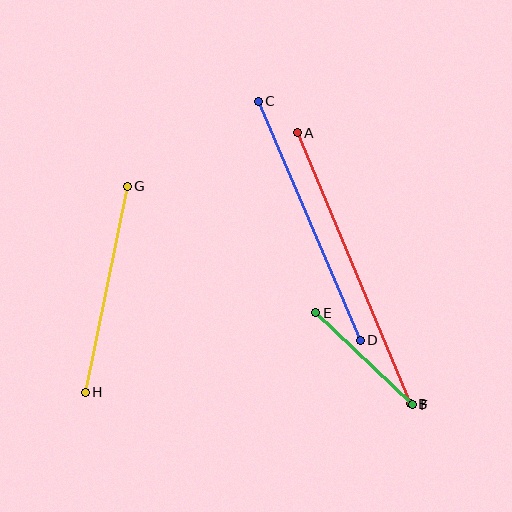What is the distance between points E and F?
The distance is approximately 134 pixels.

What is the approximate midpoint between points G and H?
The midpoint is at approximately (106, 289) pixels.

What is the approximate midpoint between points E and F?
The midpoint is at approximately (364, 359) pixels.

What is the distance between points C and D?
The distance is approximately 260 pixels.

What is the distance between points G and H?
The distance is approximately 211 pixels.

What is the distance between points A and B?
The distance is approximately 294 pixels.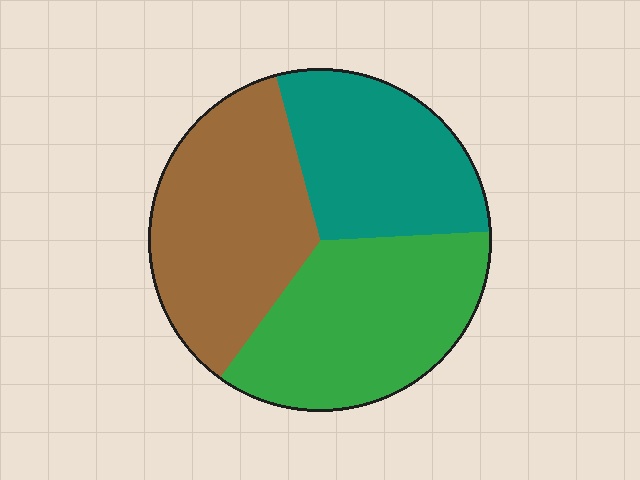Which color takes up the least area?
Teal, at roughly 30%.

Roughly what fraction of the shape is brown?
Brown takes up between a quarter and a half of the shape.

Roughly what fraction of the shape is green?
Green covers roughly 35% of the shape.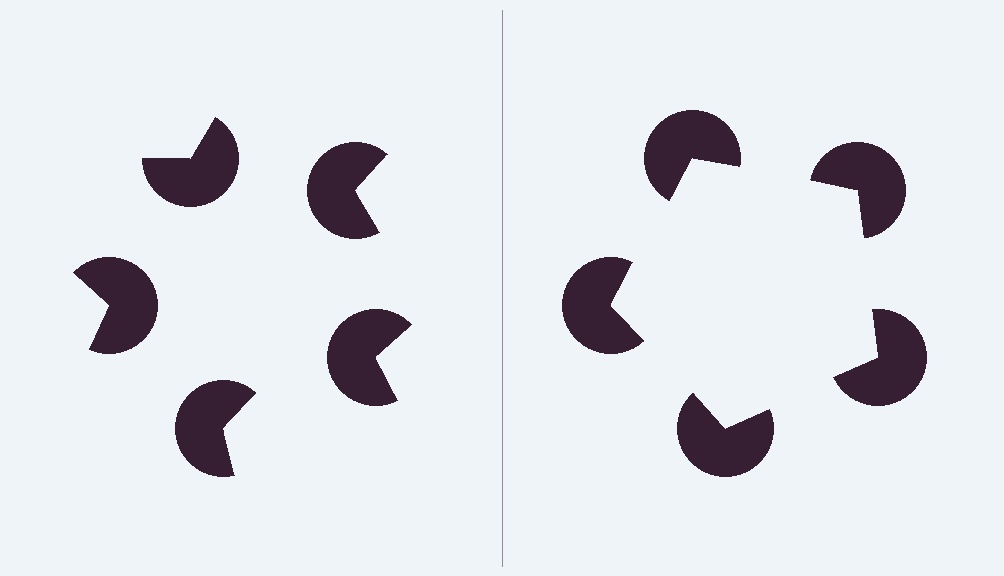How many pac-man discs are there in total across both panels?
10 — 5 on each side.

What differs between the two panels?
The pac-man discs are positioned identically on both sides; only the wedge orientations differ. On the right they align to a pentagon; on the left they are misaligned.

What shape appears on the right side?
An illusory pentagon.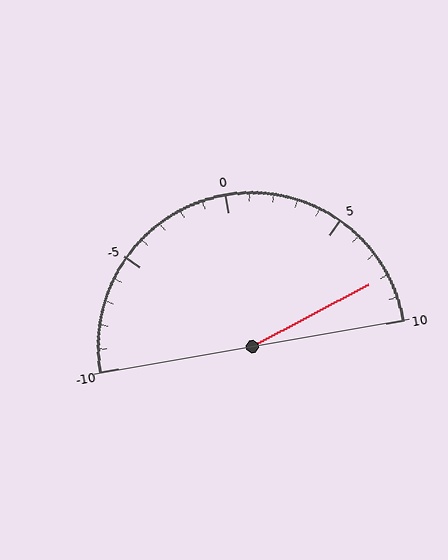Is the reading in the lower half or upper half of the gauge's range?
The reading is in the upper half of the range (-10 to 10).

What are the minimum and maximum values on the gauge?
The gauge ranges from -10 to 10.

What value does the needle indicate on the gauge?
The needle indicates approximately 8.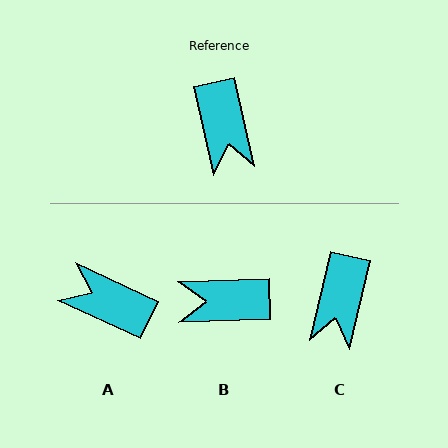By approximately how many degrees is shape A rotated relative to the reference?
Approximately 128 degrees clockwise.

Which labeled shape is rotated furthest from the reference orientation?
A, about 128 degrees away.